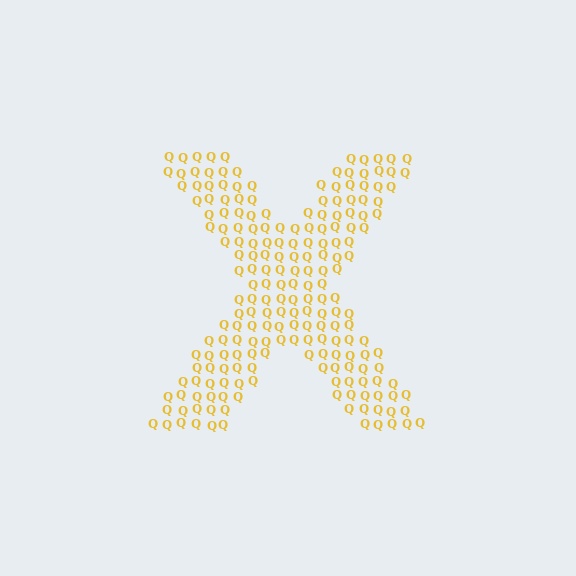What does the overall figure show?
The overall figure shows the letter X.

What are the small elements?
The small elements are letter Q's.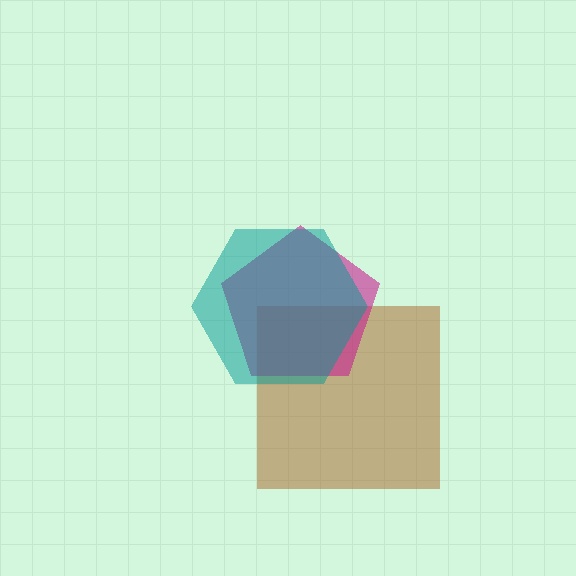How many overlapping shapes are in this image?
There are 3 overlapping shapes in the image.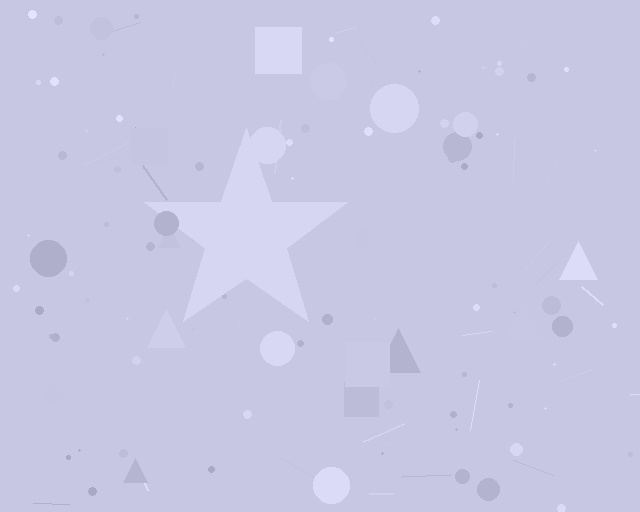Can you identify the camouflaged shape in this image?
The camouflaged shape is a star.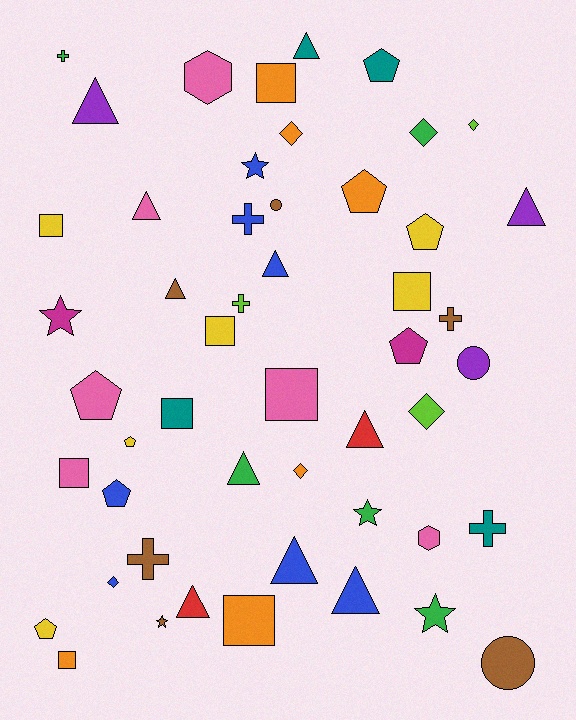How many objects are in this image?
There are 50 objects.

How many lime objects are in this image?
There are 3 lime objects.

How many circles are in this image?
There are 3 circles.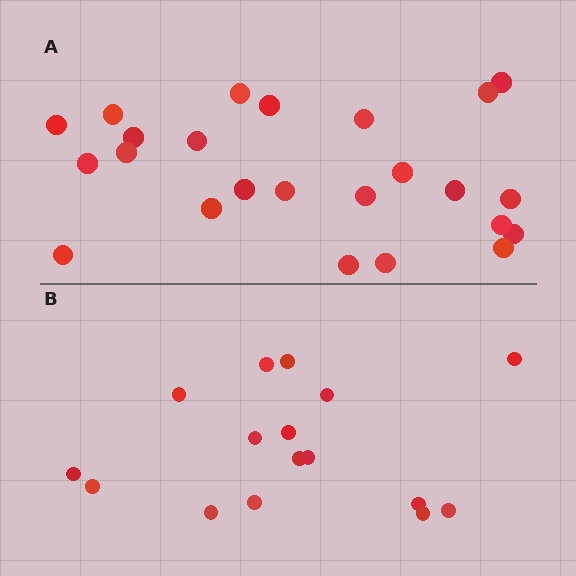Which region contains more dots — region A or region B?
Region A (the top region) has more dots.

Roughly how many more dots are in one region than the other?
Region A has roughly 8 or so more dots than region B.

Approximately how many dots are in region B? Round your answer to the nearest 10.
About 20 dots. (The exact count is 16, which rounds to 20.)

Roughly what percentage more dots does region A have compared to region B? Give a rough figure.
About 50% more.